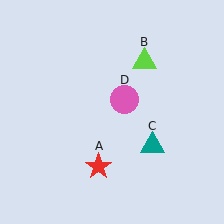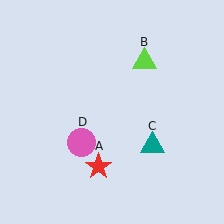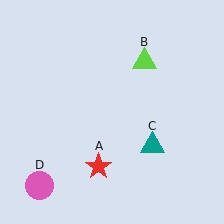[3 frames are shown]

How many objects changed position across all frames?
1 object changed position: pink circle (object D).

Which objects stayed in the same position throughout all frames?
Red star (object A) and lime triangle (object B) and teal triangle (object C) remained stationary.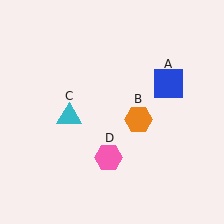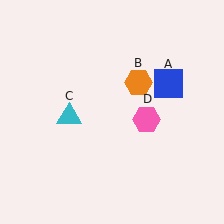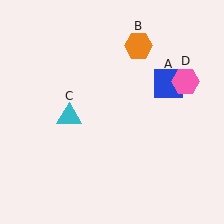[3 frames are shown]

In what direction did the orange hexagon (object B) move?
The orange hexagon (object B) moved up.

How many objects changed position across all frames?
2 objects changed position: orange hexagon (object B), pink hexagon (object D).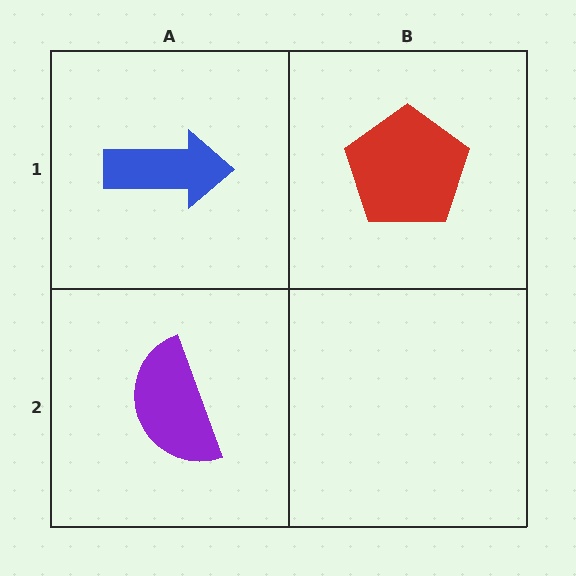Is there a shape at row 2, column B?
No, that cell is empty.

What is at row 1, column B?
A red pentagon.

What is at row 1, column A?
A blue arrow.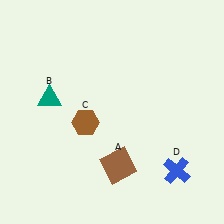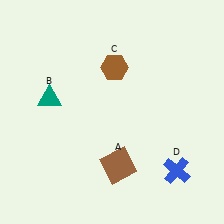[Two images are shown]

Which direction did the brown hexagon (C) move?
The brown hexagon (C) moved up.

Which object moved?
The brown hexagon (C) moved up.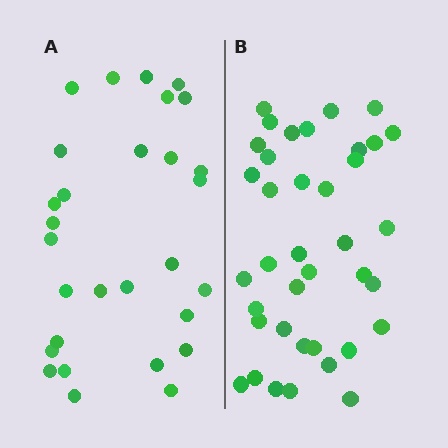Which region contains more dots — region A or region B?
Region B (the right region) has more dots.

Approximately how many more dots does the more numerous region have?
Region B has roughly 8 or so more dots than region A.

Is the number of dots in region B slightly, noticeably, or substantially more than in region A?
Region B has noticeably more, but not dramatically so. The ratio is roughly 1.3 to 1.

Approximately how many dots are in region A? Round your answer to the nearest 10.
About 30 dots. (The exact count is 29, which rounds to 30.)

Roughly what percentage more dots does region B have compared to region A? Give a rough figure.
About 30% more.